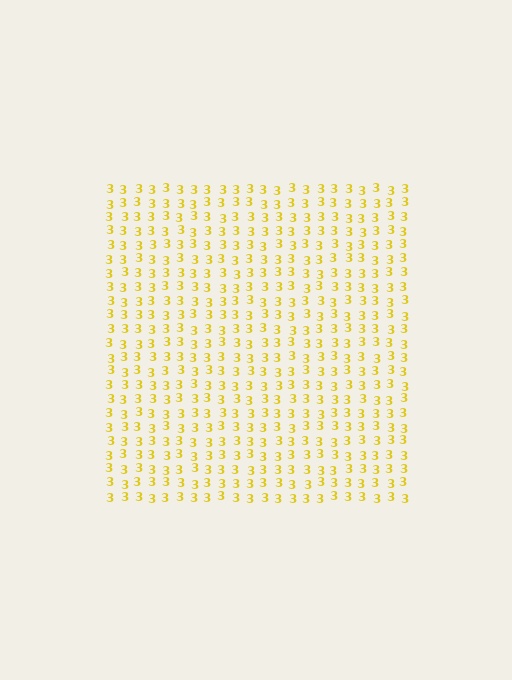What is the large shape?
The large shape is a square.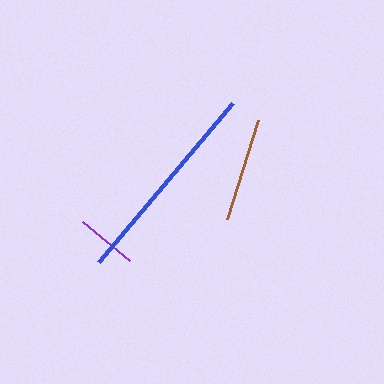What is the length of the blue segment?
The blue segment is approximately 208 pixels long.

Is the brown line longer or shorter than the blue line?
The blue line is longer than the brown line.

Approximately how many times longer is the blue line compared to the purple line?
The blue line is approximately 3.4 times the length of the purple line.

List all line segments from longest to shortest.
From longest to shortest: blue, brown, purple.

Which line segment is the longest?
The blue line is the longest at approximately 208 pixels.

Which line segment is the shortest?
The purple line is the shortest at approximately 62 pixels.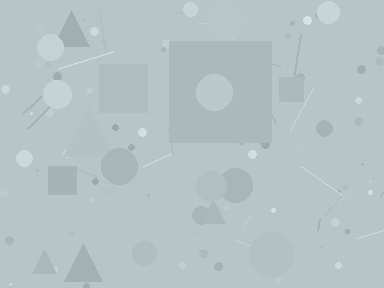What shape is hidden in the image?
A square is hidden in the image.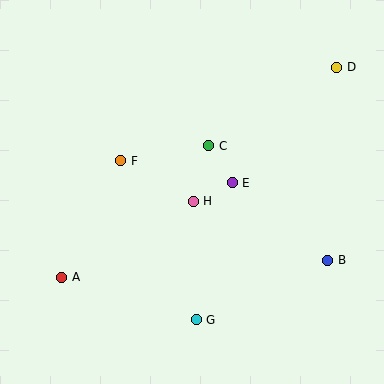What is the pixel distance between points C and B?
The distance between C and B is 165 pixels.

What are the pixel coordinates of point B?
Point B is at (328, 260).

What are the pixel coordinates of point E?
Point E is at (232, 183).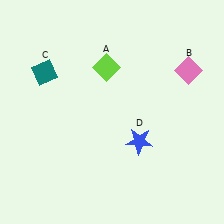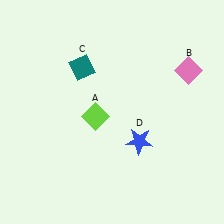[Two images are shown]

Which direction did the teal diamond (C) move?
The teal diamond (C) moved right.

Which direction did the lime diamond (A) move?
The lime diamond (A) moved down.